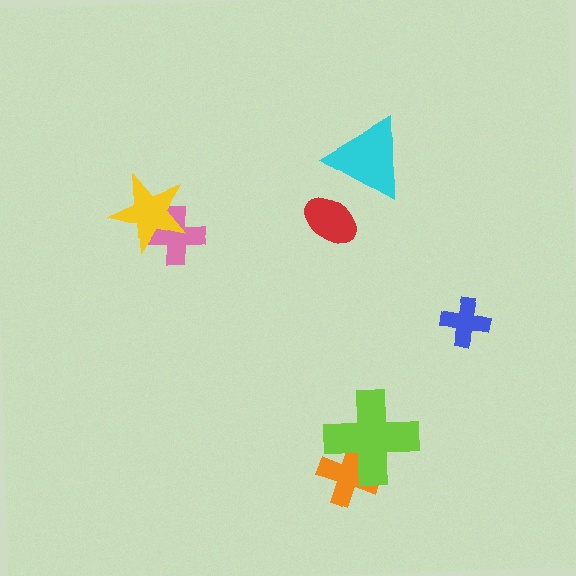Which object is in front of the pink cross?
The yellow star is in front of the pink cross.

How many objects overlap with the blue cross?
0 objects overlap with the blue cross.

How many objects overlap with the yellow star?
1 object overlaps with the yellow star.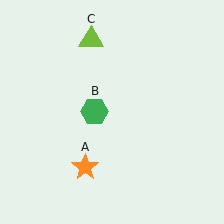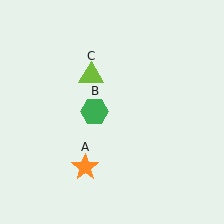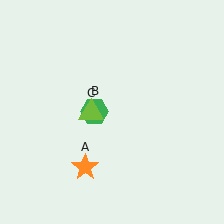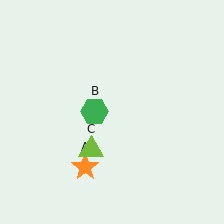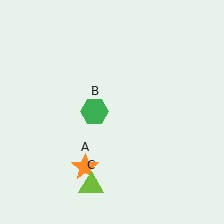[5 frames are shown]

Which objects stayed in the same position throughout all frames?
Orange star (object A) and green hexagon (object B) remained stationary.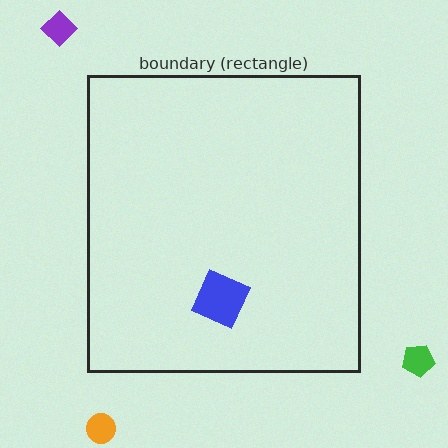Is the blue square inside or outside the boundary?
Inside.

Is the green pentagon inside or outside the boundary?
Outside.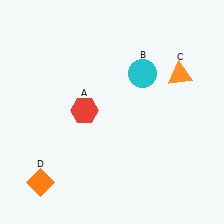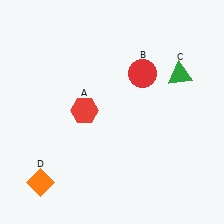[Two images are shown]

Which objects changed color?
B changed from cyan to red. C changed from orange to green.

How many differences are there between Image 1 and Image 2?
There are 2 differences between the two images.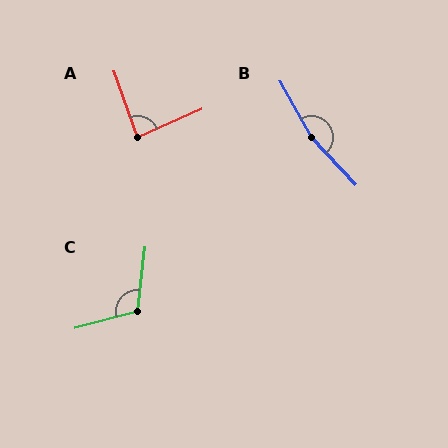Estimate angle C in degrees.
Approximately 112 degrees.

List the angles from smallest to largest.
A (86°), C (112°), B (166°).